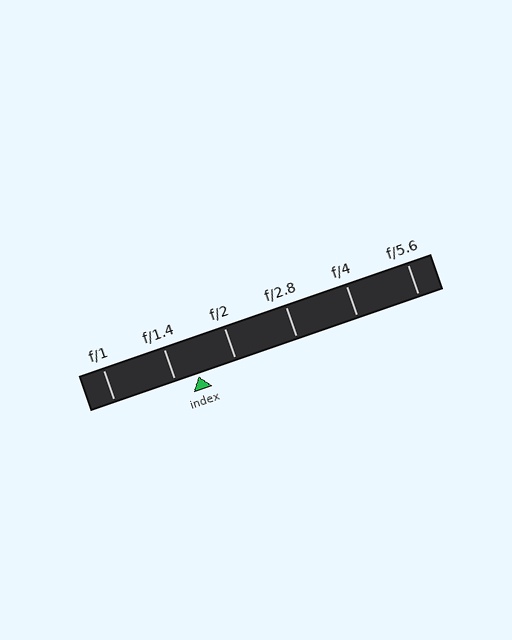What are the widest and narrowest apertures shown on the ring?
The widest aperture shown is f/1 and the narrowest is f/5.6.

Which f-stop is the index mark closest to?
The index mark is closest to f/1.4.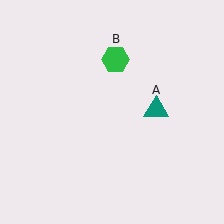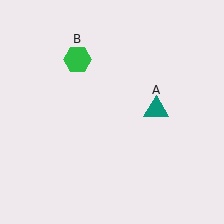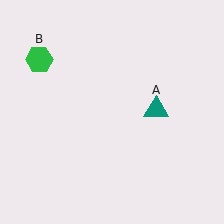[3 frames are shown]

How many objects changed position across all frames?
1 object changed position: green hexagon (object B).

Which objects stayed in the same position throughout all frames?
Teal triangle (object A) remained stationary.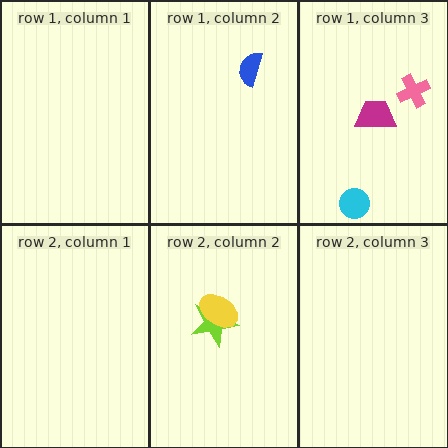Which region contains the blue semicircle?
The row 1, column 2 region.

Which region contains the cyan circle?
The row 1, column 3 region.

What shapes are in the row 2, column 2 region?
The lime star, the yellow ellipse.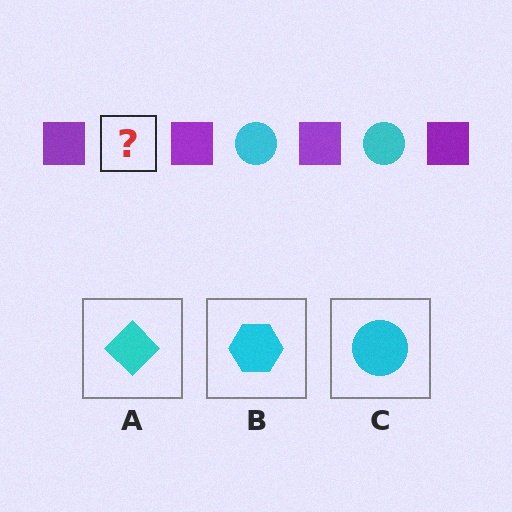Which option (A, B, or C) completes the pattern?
C.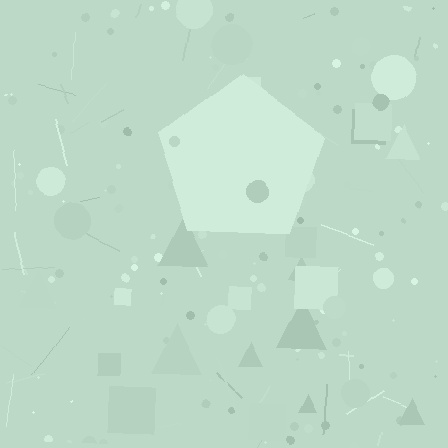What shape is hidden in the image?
A pentagon is hidden in the image.